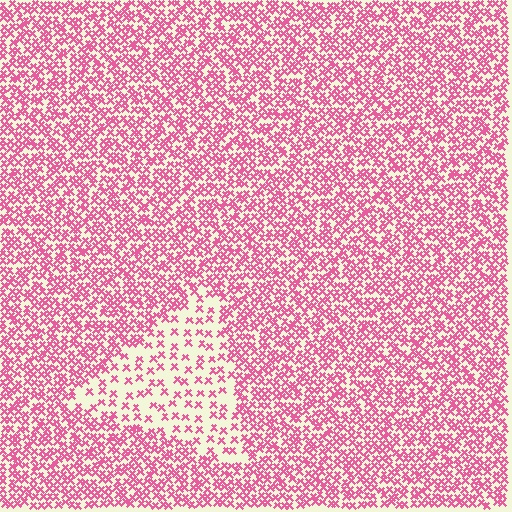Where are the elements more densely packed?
The elements are more densely packed outside the triangle boundary.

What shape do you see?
I see a triangle.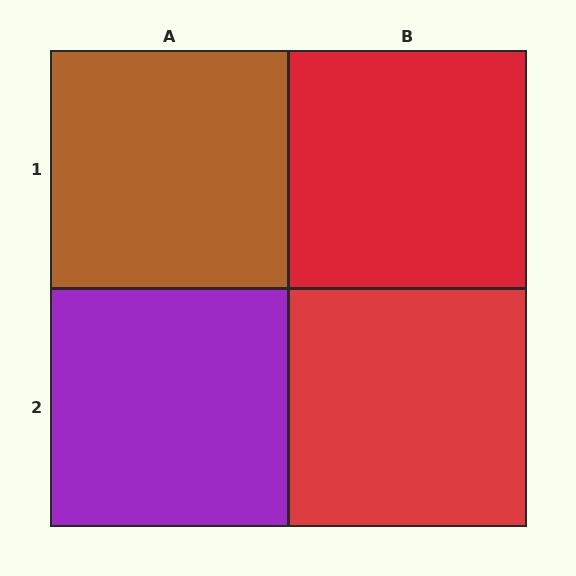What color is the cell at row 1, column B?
Red.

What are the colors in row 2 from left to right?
Purple, red.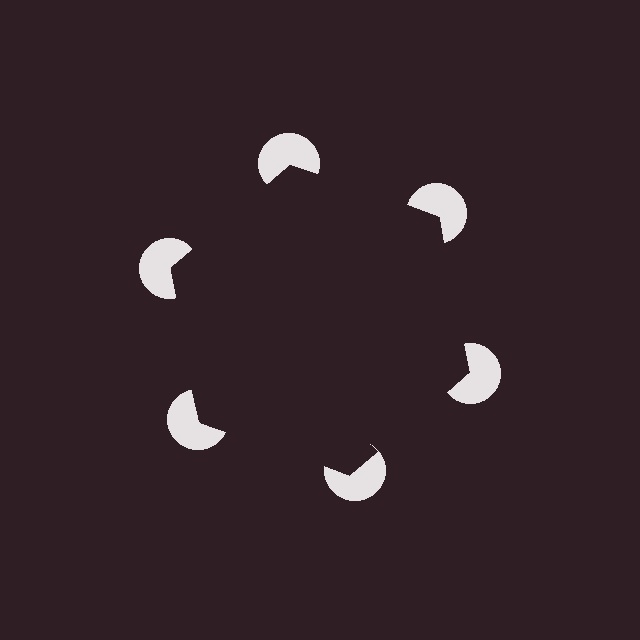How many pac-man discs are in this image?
There are 6 — one at each vertex of the illusory hexagon.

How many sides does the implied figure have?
6 sides.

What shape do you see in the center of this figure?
An illusory hexagon — its edges are inferred from the aligned wedge cuts in the pac-man discs, not physically drawn.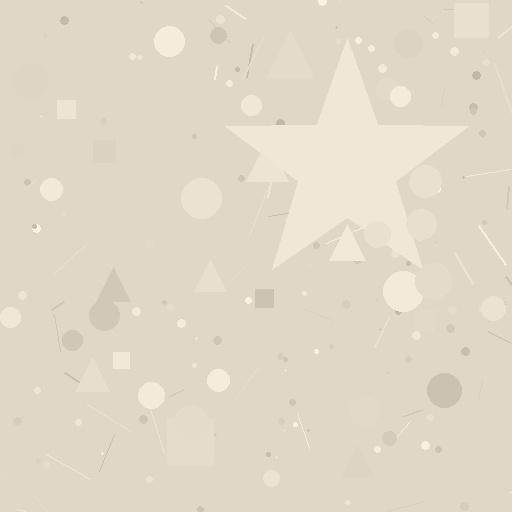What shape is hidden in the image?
A star is hidden in the image.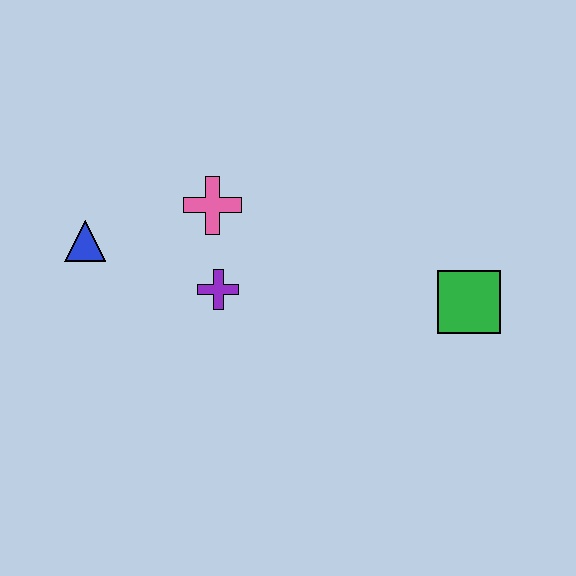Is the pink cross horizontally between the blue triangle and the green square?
Yes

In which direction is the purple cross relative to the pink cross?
The purple cross is below the pink cross.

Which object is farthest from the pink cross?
The green square is farthest from the pink cross.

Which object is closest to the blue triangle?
The pink cross is closest to the blue triangle.